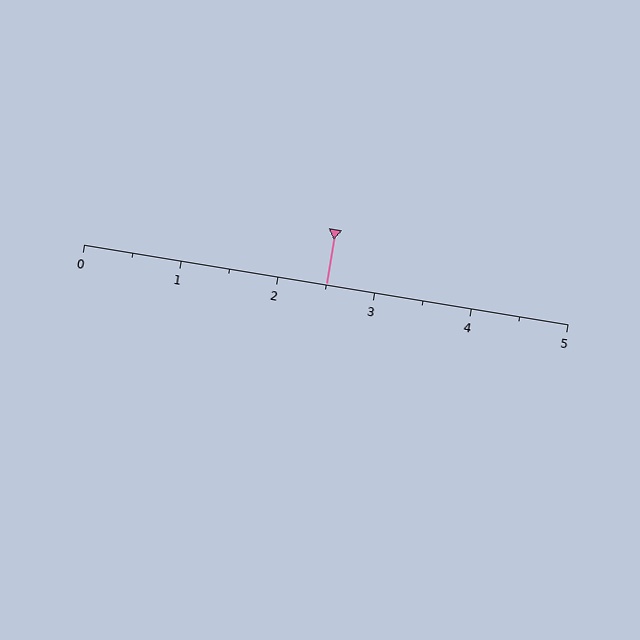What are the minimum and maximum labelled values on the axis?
The axis runs from 0 to 5.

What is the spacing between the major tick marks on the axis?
The major ticks are spaced 1 apart.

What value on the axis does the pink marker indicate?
The marker indicates approximately 2.5.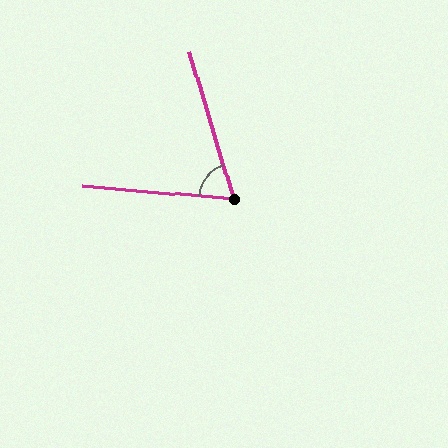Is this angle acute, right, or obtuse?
It is acute.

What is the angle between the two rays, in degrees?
Approximately 68 degrees.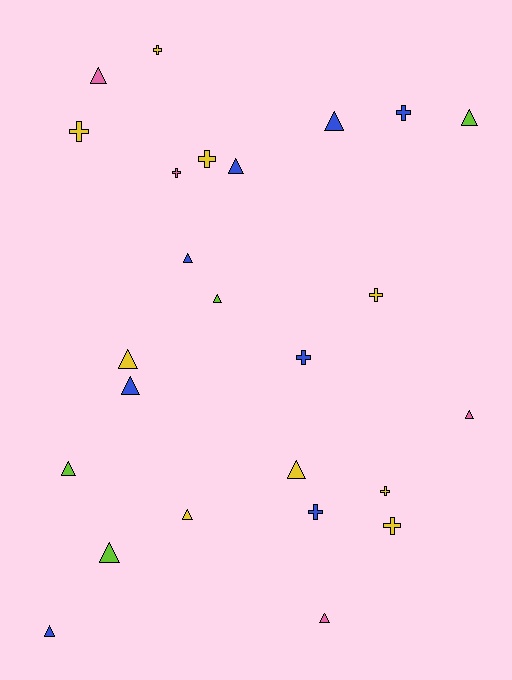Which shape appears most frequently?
Triangle, with 15 objects.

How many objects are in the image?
There are 25 objects.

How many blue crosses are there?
There are 3 blue crosses.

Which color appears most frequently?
Yellow, with 9 objects.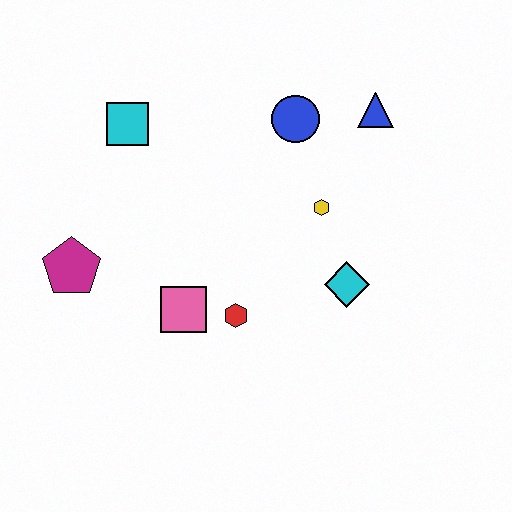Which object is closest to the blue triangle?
The blue circle is closest to the blue triangle.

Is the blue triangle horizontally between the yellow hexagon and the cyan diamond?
No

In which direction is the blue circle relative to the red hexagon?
The blue circle is above the red hexagon.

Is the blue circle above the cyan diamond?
Yes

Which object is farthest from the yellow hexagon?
The magenta pentagon is farthest from the yellow hexagon.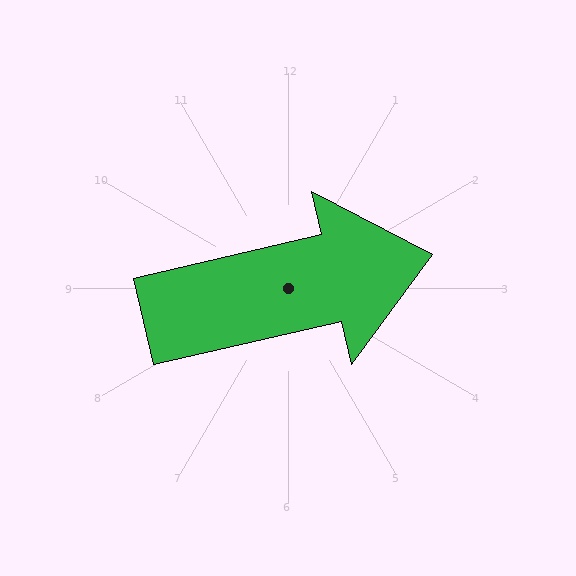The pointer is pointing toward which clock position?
Roughly 3 o'clock.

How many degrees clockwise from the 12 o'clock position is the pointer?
Approximately 77 degrees.